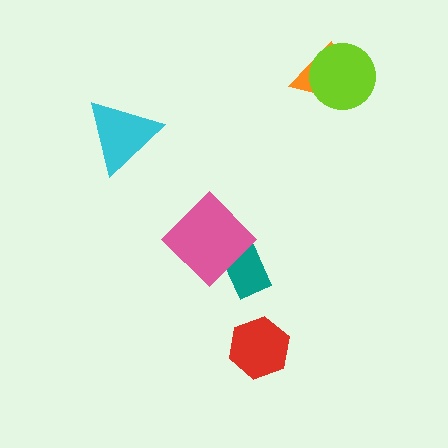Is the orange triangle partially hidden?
Yes, it is partially covered by another shape.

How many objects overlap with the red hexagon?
0 objects overlap with the red hexagon.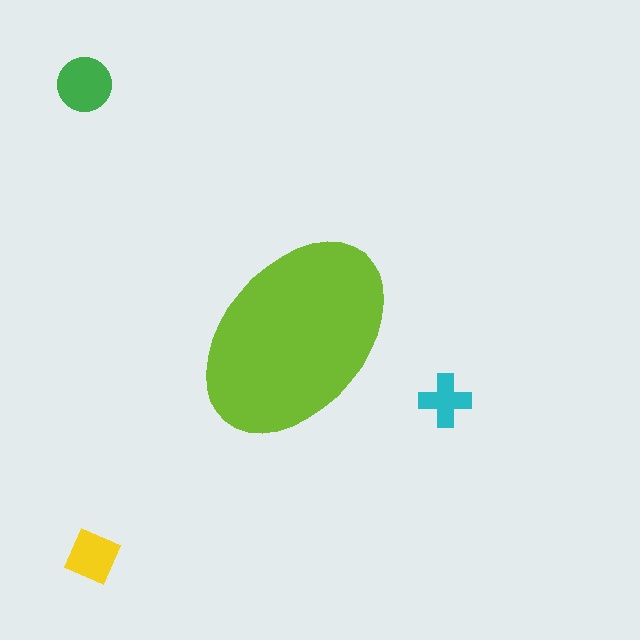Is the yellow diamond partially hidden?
No, the yellow diamond is fully visible.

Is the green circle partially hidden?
No, the green circle is fully visible.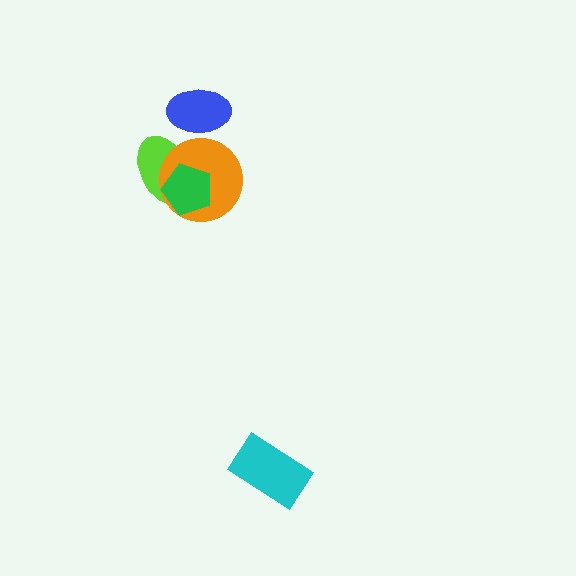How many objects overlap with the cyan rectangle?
0 objects overlap with the cyan rectangle.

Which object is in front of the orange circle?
The green pentagon is in front of the orange circle.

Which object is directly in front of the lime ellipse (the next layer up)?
The orange circle is directly in front of the lime ellipse.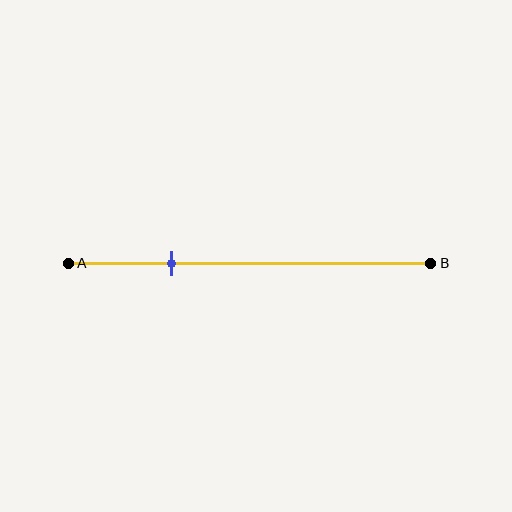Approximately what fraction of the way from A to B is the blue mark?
The blue mark is approximately 30% of the way from A to B.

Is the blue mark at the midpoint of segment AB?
No, the mark is at about 30% from A, not at the 50% midpoint.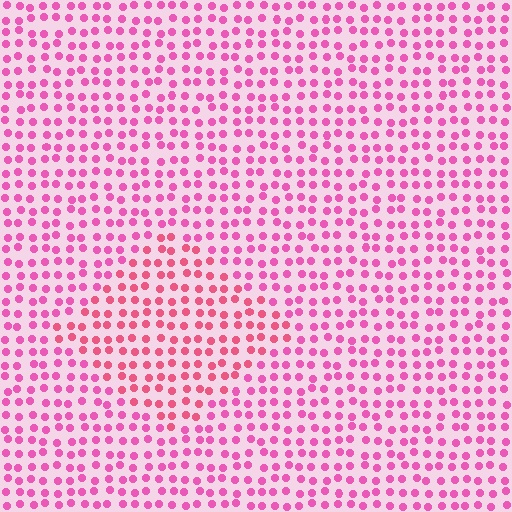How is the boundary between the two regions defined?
The boundary is defined purely by a slight shift in hue (about 22 degrees). Spacing, size, and orientation are identical on both sides.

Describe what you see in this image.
The image is filled with small pink elements in a uniform arrangement. A diamond-shaped region is visible where the elements are tinted to a slightly different hue, forming a subtle color boundary.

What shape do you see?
I see a diamond.